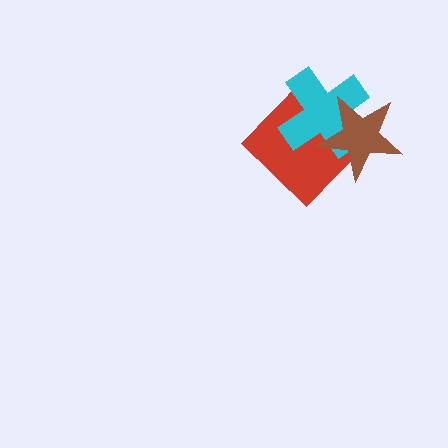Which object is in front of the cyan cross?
The brown star is in front of the cyan cross.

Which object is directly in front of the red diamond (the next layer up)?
The cyan cross is directly in front of the red diamond.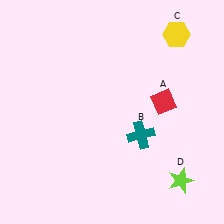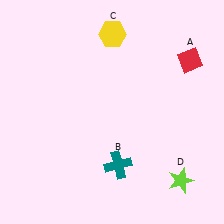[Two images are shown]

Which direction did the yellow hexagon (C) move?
The yellow hexagon (C) moved left.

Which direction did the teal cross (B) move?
The teal cross (B) moved down.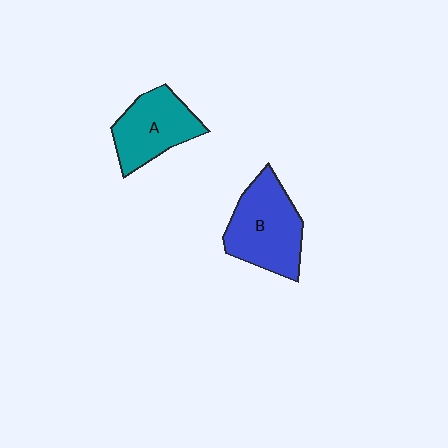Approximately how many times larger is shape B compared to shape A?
Approximately 1.2 times.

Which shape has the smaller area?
Shape A (teal).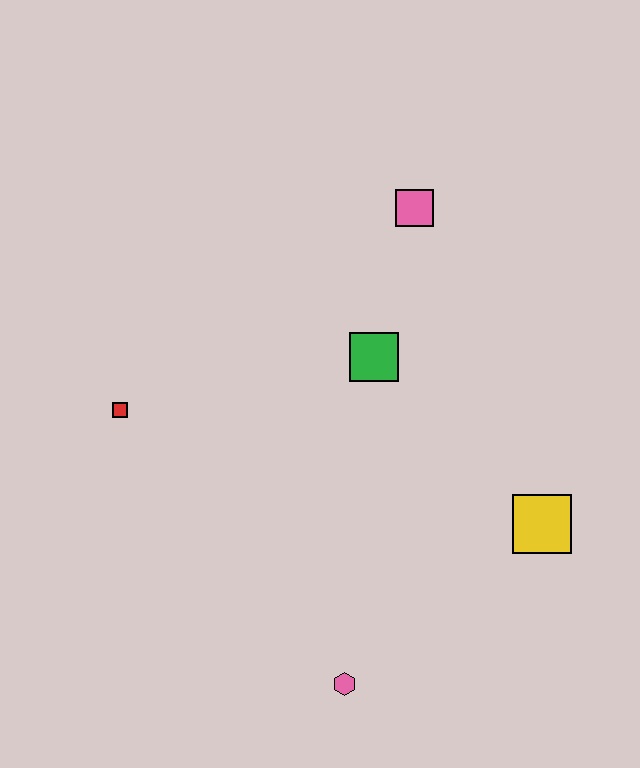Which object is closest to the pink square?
The green square is closest to the pink square.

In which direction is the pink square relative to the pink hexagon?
The pink square is above the pink hexagon.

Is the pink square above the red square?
Yes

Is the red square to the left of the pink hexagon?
Yes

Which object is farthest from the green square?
The pink hexagon is farthest from the green square.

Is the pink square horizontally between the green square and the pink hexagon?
No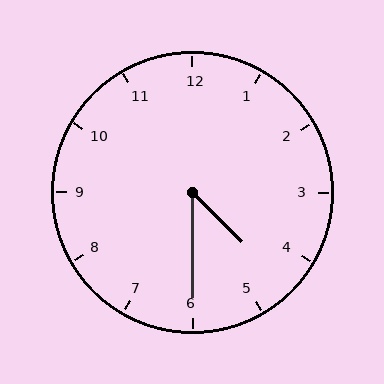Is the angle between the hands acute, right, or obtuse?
It is acute.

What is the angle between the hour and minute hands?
Approximately 45 degrees.